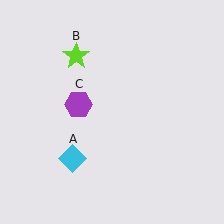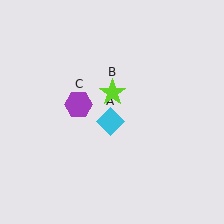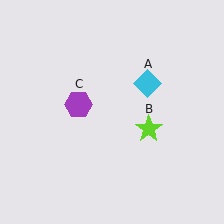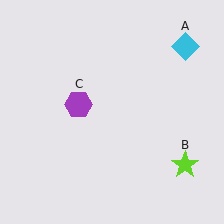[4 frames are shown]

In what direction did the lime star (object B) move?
The lime star (object B) moved down and to the right.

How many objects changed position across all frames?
2 objects changed position: cyan diamond (object A), lime star (object B).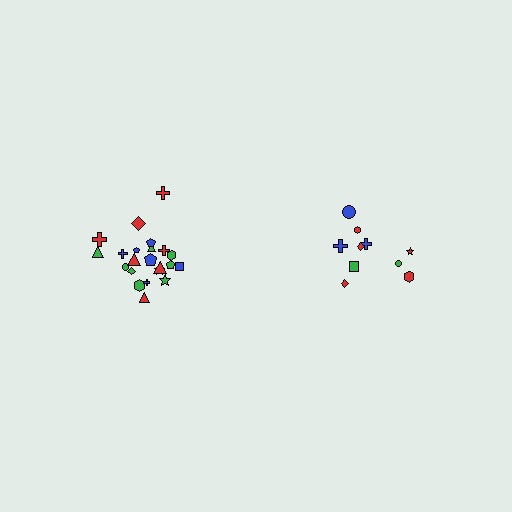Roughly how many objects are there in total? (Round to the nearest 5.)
Roughly 30 objects in total.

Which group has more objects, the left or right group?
The left group.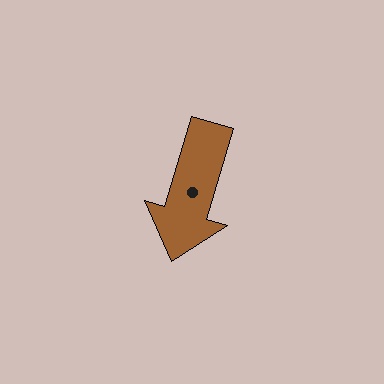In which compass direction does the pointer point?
South.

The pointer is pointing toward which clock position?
Roughly 7 o'clock.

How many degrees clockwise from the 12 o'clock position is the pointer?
Approximately 196 degrees.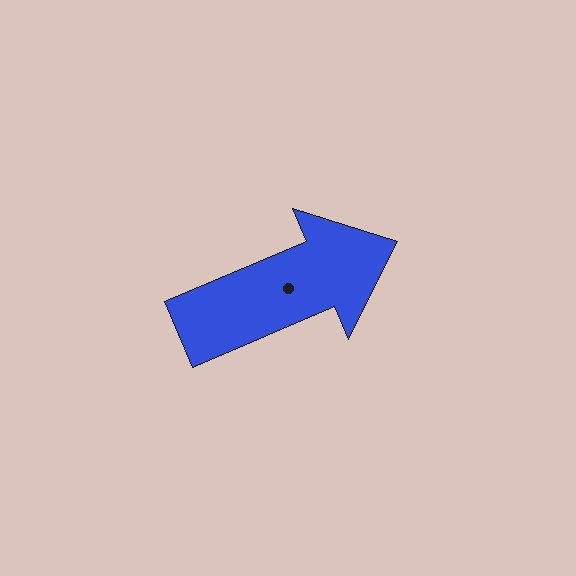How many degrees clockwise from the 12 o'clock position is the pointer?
Approximately 67 degrees.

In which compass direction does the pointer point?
Northeast.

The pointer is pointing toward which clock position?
Roughly 2 o'clock.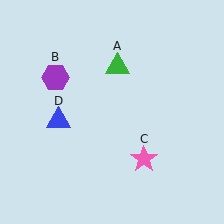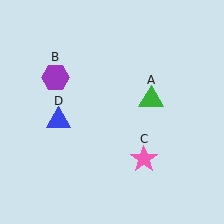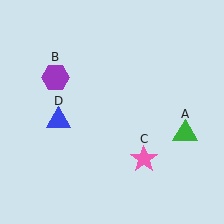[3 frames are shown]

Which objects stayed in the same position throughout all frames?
Purple hexagon (object B) and pink star (object C) and blue triangle (object D) remained stationary.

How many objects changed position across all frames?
1 object changed position: green triangle (object A).